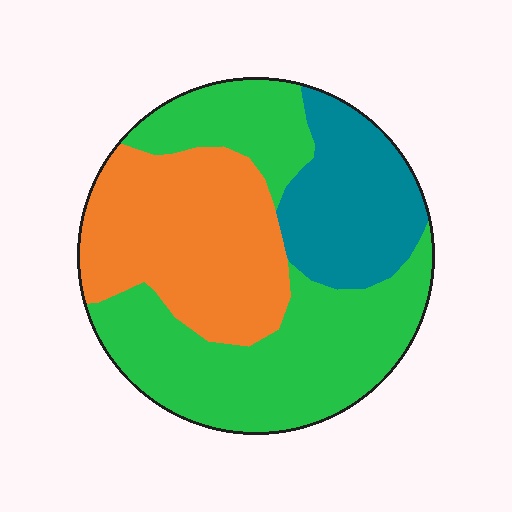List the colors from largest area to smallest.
From largest to smallest: green, orange, teal.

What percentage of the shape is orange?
Orange takes up about one third (1/3) of the shape.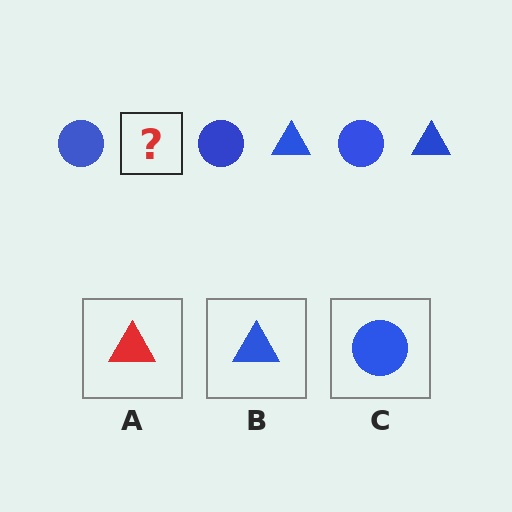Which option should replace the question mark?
Option B.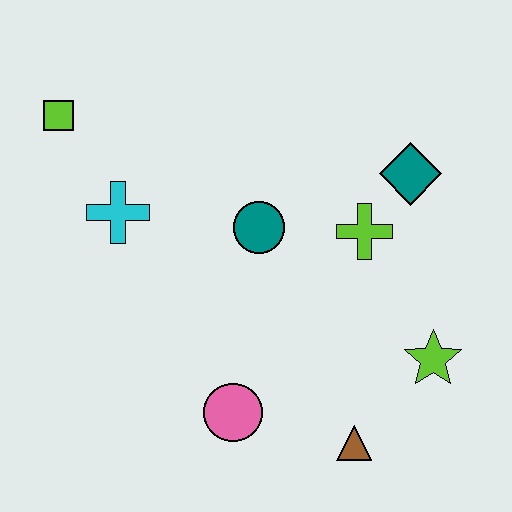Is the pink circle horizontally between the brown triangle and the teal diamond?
No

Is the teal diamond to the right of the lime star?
No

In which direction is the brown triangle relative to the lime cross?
The brown triangle is below the lime cross.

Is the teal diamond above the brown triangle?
Yes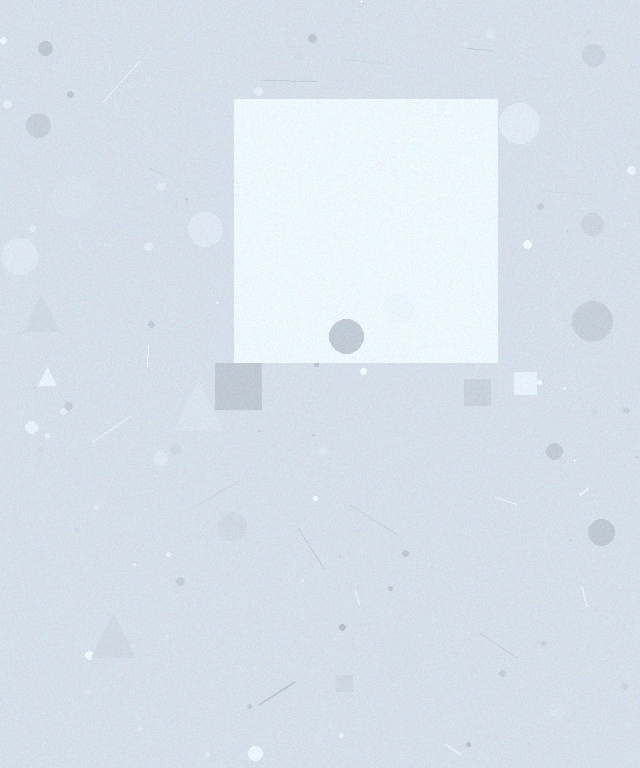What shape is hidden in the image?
A square is hidden in the image.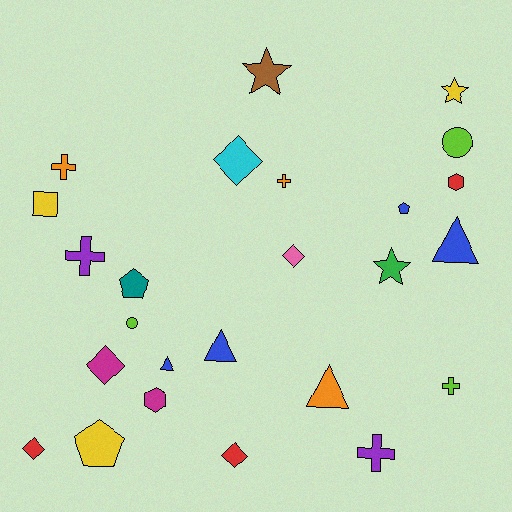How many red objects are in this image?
There are 3 red objects.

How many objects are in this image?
There are 25 objects.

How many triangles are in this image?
There are 4 triangles.